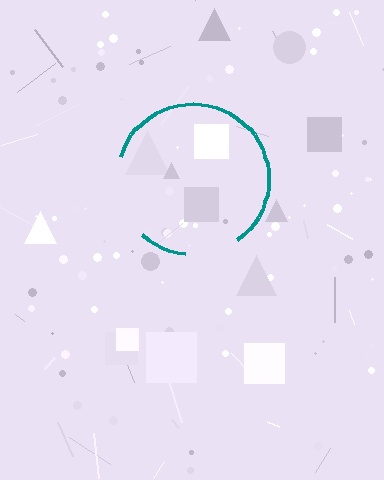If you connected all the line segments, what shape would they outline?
They would outline a circle.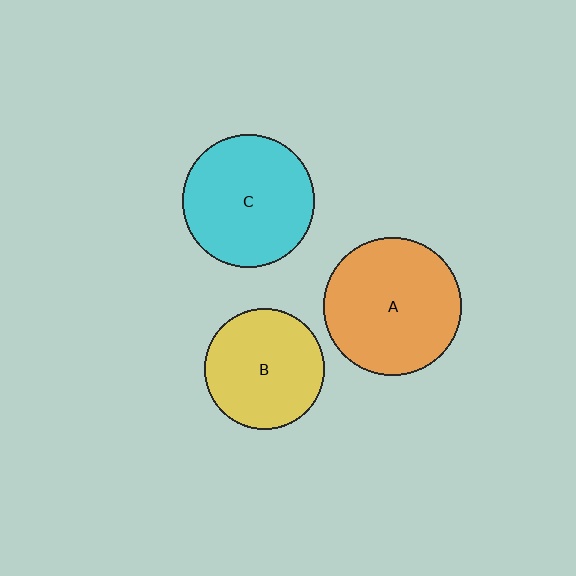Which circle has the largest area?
Circle A (orange).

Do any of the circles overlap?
No, none of the circles overlap.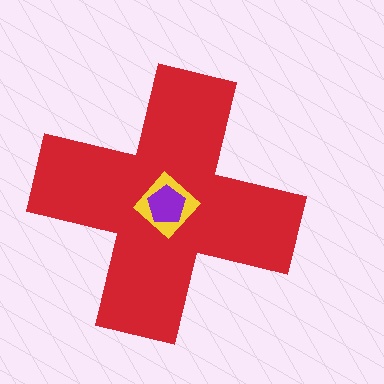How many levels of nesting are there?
3.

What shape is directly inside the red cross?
The yellow diamond.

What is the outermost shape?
The red cross.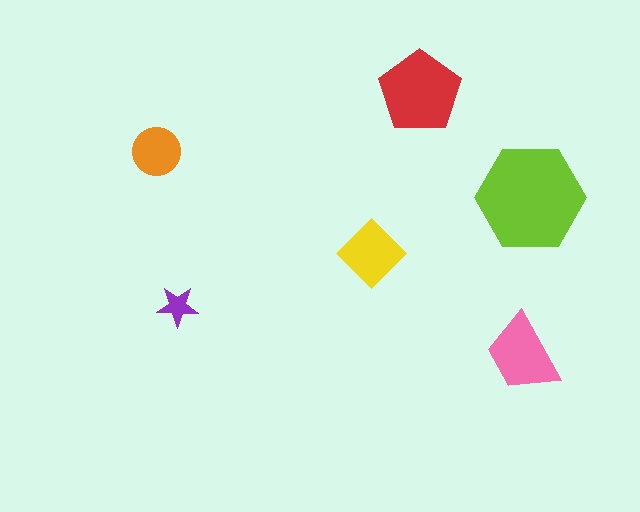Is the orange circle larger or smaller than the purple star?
Larger.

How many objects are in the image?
There are 6 objects in the image.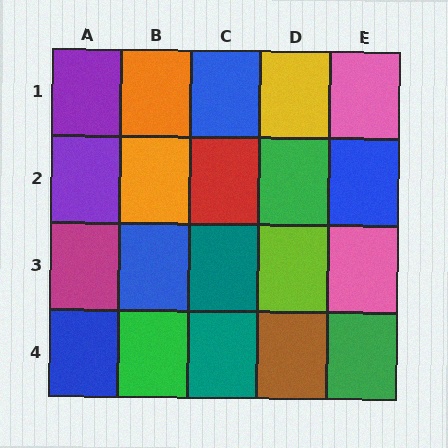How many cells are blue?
4 cells are blue.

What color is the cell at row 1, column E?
Pink.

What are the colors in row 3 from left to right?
Magenta, blue, teal, lime, pink.